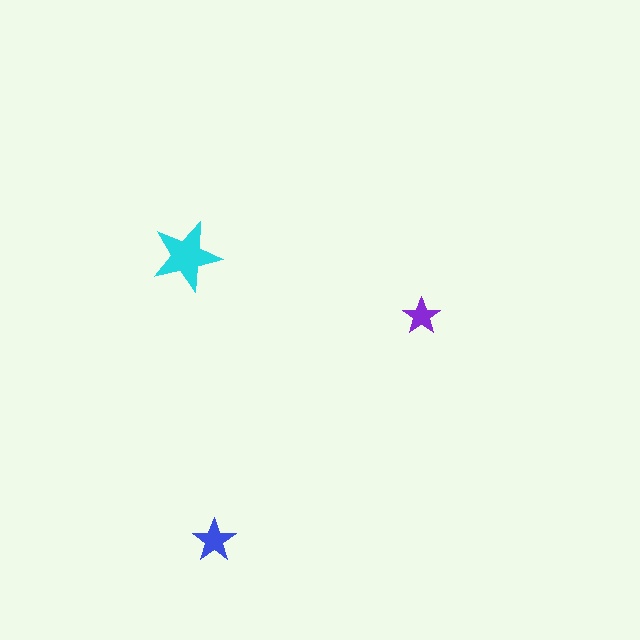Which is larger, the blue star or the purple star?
The blue one.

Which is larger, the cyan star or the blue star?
The cyan one.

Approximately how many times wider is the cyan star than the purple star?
About 2 times wider.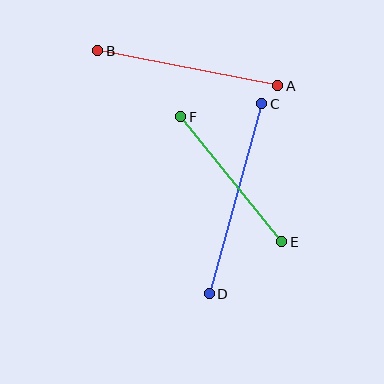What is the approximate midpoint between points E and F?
The midpoint is at approximately (231, 179) pixels.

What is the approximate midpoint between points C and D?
The midpoint is at approximately (236, 199) pixels.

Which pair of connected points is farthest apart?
Points C and D are farthest apart.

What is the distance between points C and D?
The distance is approximately 197 pixels.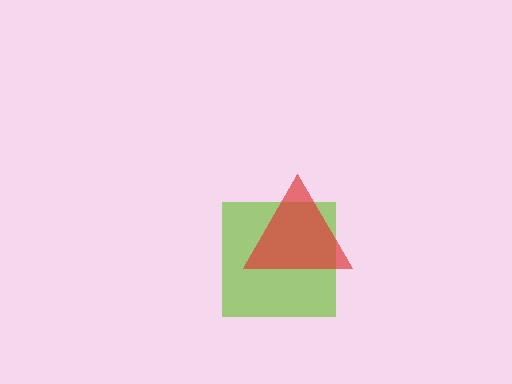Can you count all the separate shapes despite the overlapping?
Yes, there are 2 separate shapes.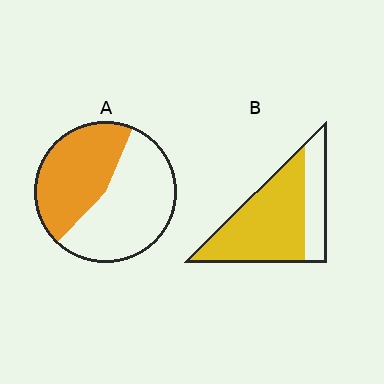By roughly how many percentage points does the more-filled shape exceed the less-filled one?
By roughly 25 percentage points (B over A).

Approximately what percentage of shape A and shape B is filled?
A is approximately 45% and B is approximately 70%.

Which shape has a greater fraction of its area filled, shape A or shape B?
Shape B.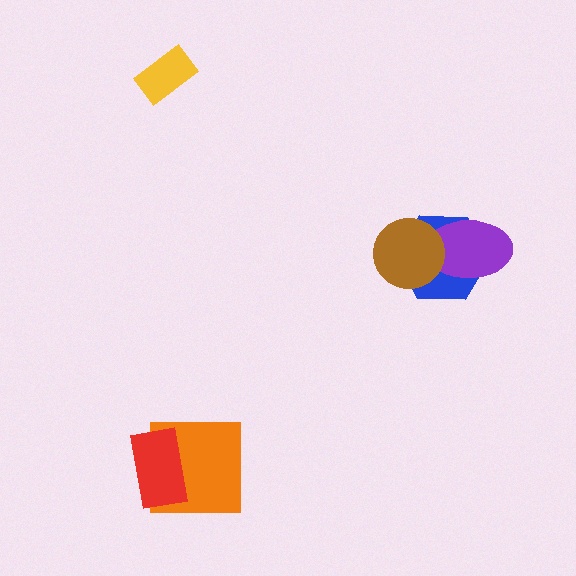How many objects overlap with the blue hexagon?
2 objects overlap with the blue hexagon.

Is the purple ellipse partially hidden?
Yes, it is partially covered by another shape.